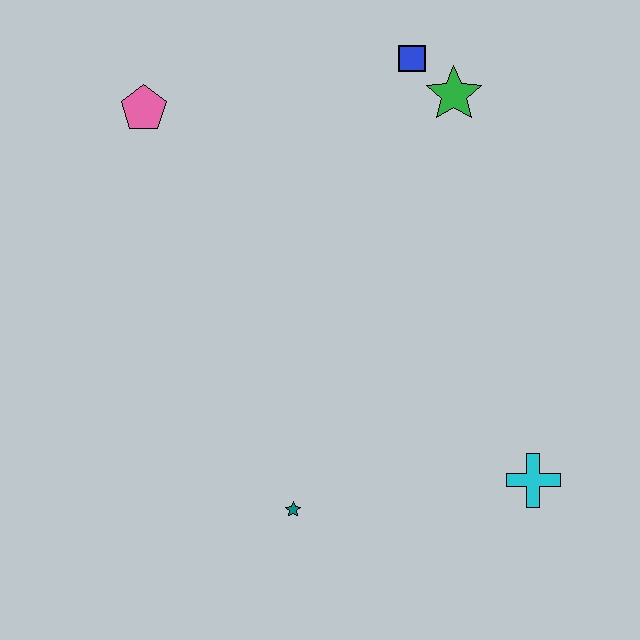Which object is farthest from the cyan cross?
The pink pentagon is farthest from the cyan cross.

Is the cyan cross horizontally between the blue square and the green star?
No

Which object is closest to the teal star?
The cyan cross is closest to the teal star.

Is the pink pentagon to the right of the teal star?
No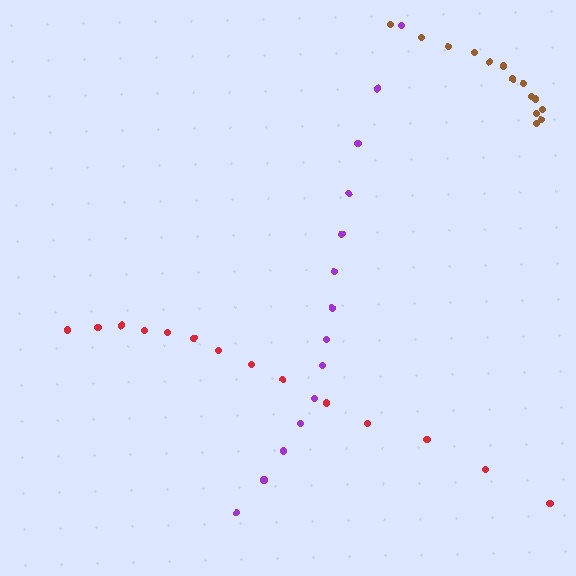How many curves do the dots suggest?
There are 3 distinct paths.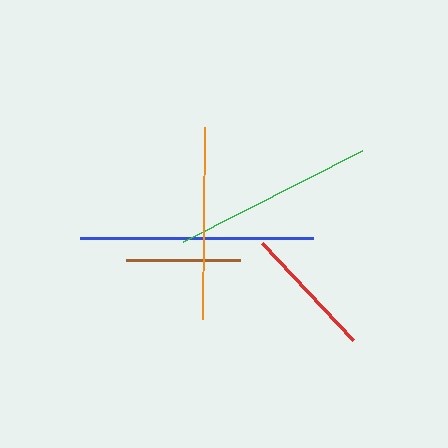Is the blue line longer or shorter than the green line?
The blue line is longer than the green line.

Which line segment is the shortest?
The brown line is the shortest at approximately 113 pixels.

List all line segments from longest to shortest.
From longest to shortest: blue, green, orange, red, brown.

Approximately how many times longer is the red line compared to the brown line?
The red line is approximately 1.2 times the length of the brown line.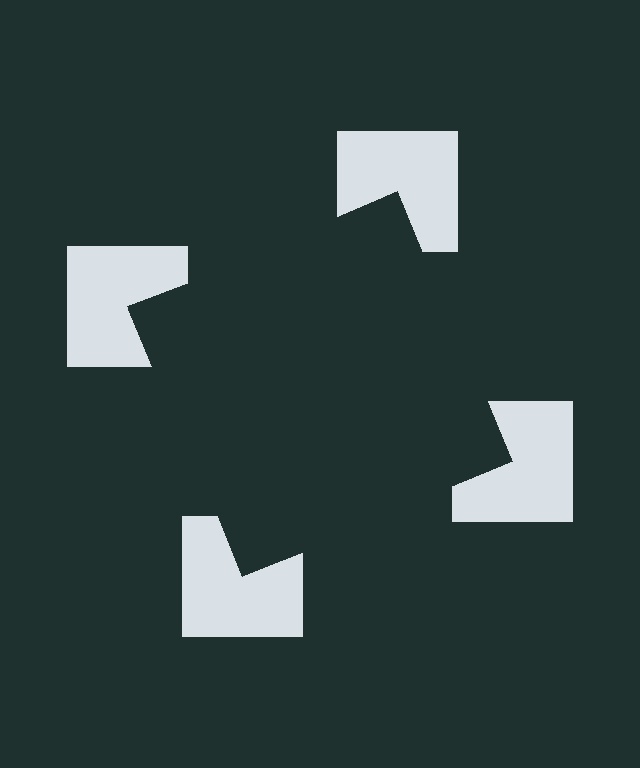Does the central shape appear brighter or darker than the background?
It typically appears slightly darker than the background, even though no actual brightness change is drawn.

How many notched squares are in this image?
There are 4 — one at each vertex of the illusory square.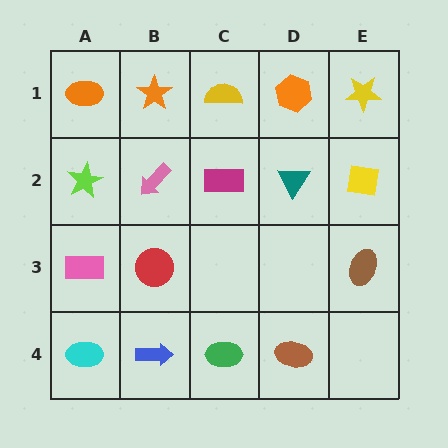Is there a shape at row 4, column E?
No, that cell is empty.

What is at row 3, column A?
A pink rectangle.